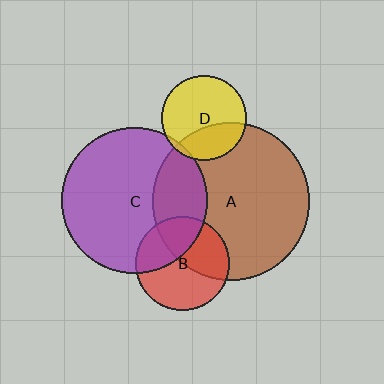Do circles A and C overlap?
Yes.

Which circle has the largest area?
Circle A (brown).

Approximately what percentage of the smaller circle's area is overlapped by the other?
Approximately 25%.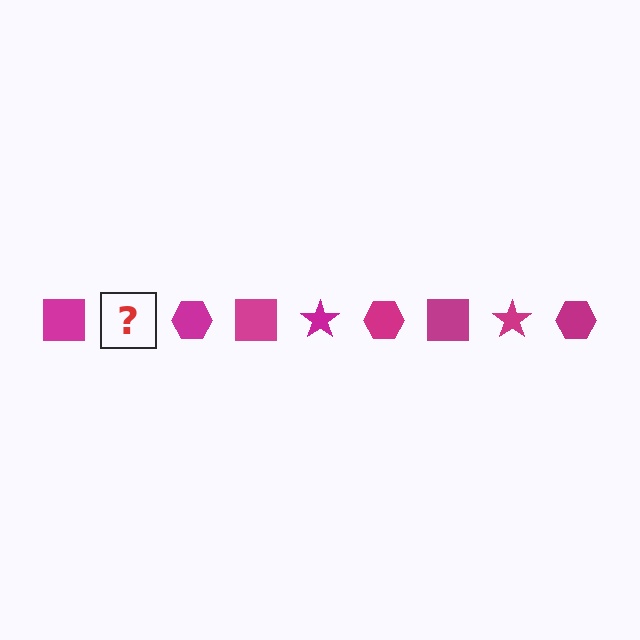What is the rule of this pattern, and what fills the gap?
The rule is that the pattern cycles through square, star, hexagon shapes in magenta. The gap should be filled with a magenta star.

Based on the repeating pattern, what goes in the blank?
The blank should be a magenta star.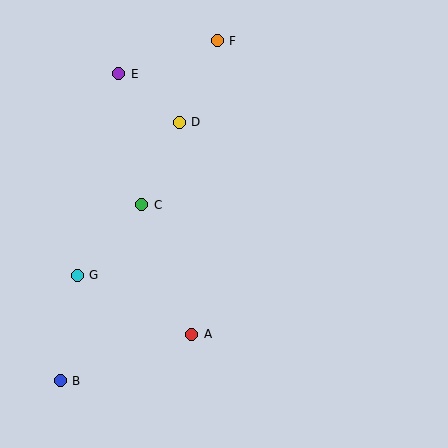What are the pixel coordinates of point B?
Point B is at (60, 381).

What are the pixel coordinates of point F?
Point F is at (217, 41).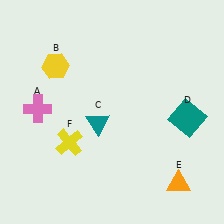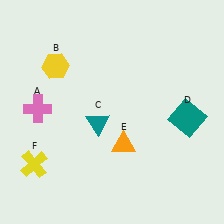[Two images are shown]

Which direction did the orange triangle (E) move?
The orange triangle (E) moved left.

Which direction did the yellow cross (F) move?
The yellow cross (F) moved left.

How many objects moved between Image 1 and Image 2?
2 objects moved between the two images.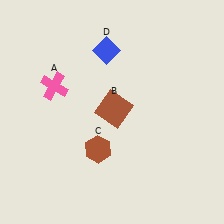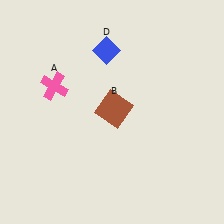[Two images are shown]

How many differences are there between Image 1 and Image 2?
There is 1 difference between the two images.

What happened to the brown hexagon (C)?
The brown hexagon (C) was removed in Image 2. It was in the bottom-left area of Image 1.